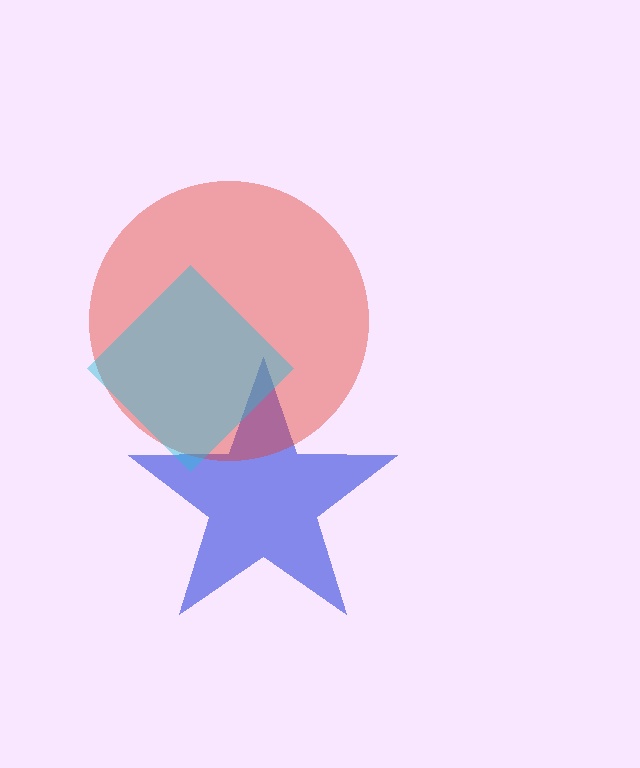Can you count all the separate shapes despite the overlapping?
Yes, there are 3 separate shapes.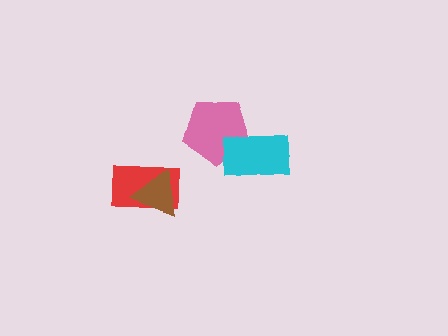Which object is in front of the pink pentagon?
The cyan rectangle is in front of the pink pentagon.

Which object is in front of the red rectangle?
The brown triangle is in front of the red rectangle.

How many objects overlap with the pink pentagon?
1 object overlaps with the pink pentagon.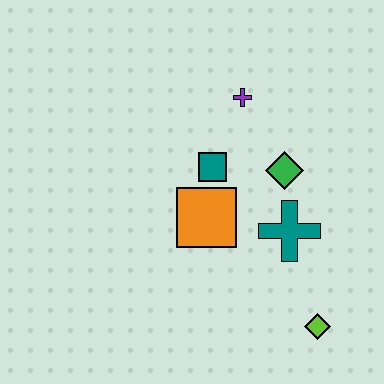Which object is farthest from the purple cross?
The lime diamond is farthest from the purple cross.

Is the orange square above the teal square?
No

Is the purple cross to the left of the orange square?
No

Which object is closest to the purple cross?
The teal square is closest to the purple cross.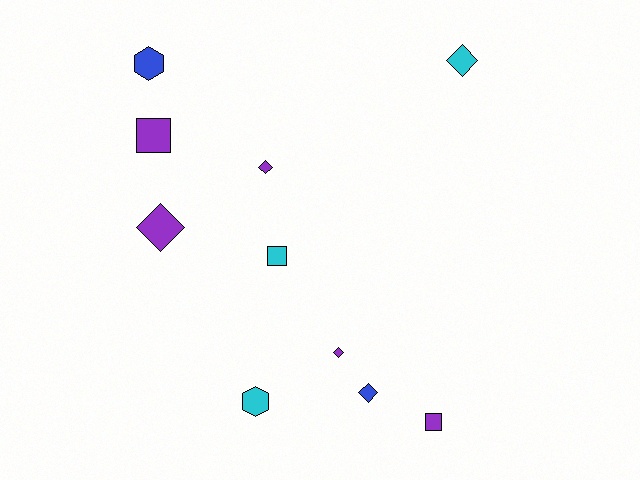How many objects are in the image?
There are 10 objects.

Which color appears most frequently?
Purple, with 5 objects.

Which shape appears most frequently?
Diamond, with 5 objects.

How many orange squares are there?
There are no orange squares.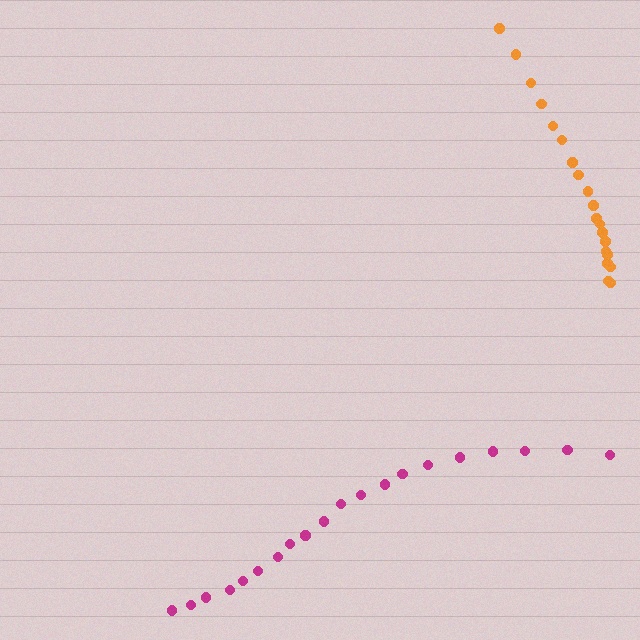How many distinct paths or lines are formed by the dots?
There are 2 distinct paths.